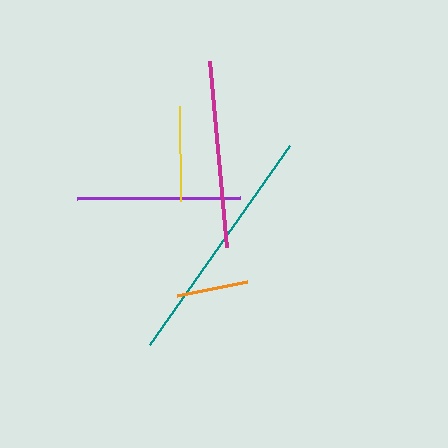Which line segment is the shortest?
The orange line is the shortest at approximately 71 pixels.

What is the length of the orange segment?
The orange segment is approximately 71 pixels long.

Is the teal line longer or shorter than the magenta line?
The teal line is longer than the magenta line.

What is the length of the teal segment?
The teal segment is approximately 243 pixels long.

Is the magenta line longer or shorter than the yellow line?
The magenta line is longer than the yellow line.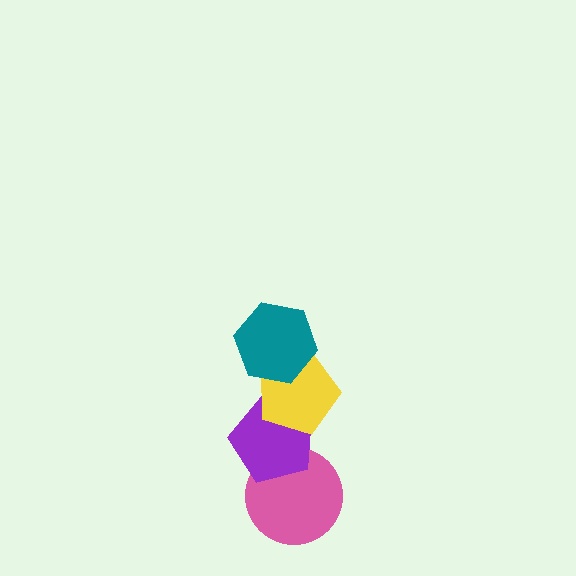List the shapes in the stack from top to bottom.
From top to bottom: the teal hexagon, the yellow pentagon, the purple pentagon, the pink circle.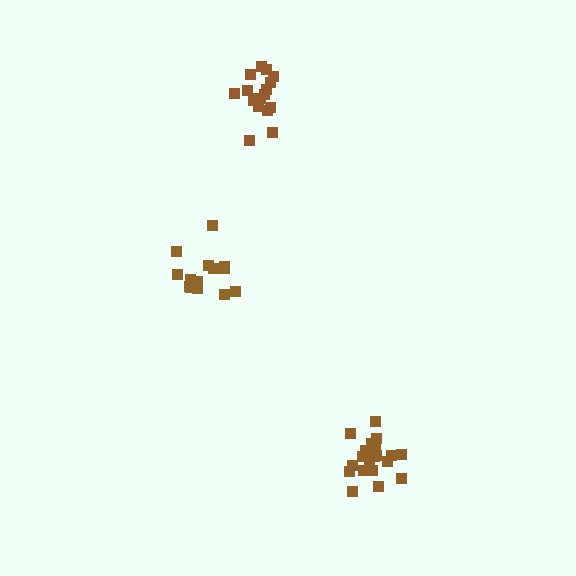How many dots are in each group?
Group 1: 21 dots, Group 2: 17 dots, Group 3: 17 dots (55 total).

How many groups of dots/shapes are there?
There are 3 groups.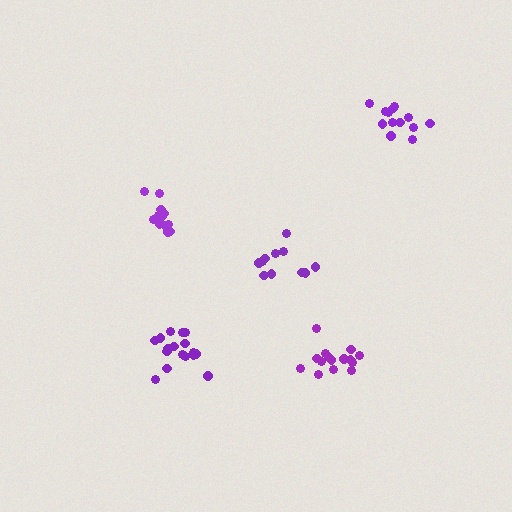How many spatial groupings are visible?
There are 5 spatial groupings.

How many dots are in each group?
Group 1: 15 dots, Group 2: 17 dots, Group 3: 11 dots, Group 4: 13 dots, Group 5: 12 dots (68 total).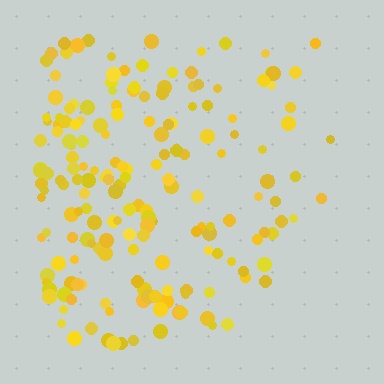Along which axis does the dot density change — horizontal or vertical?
Horizontal.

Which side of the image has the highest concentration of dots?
The left.